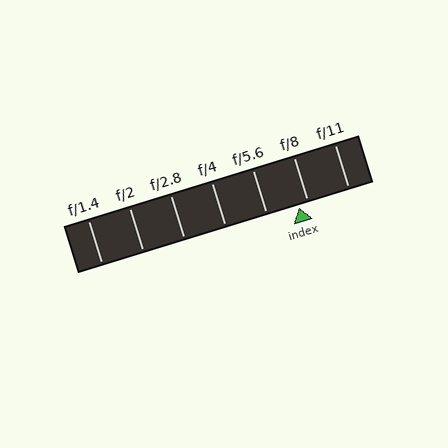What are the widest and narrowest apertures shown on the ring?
The widest aperture shown is f/1.4 and the narrowest is f/11.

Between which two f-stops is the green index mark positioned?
The index mark is between f/5.6 and f/8.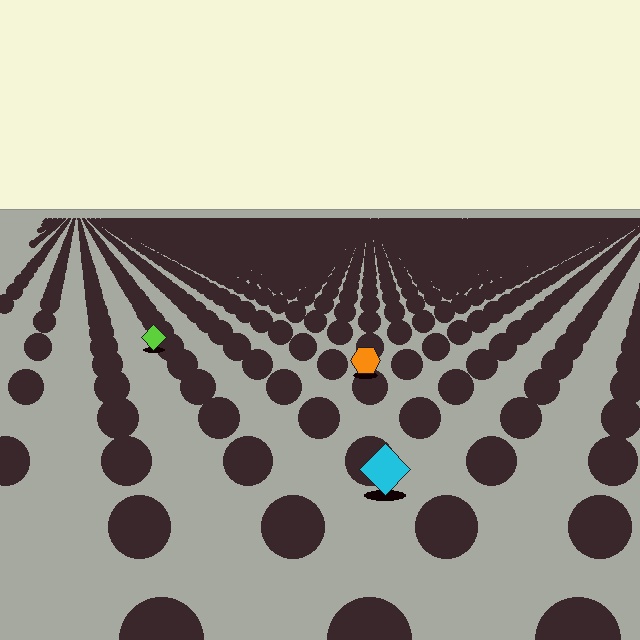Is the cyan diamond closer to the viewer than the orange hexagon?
Yes. The cyan diamond is closer — you can tell from the texture gradient: the ground texture is coarser near it.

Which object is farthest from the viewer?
The lime diamond is farthest from the viewer. It appears smaller and the ground texture around it is denser.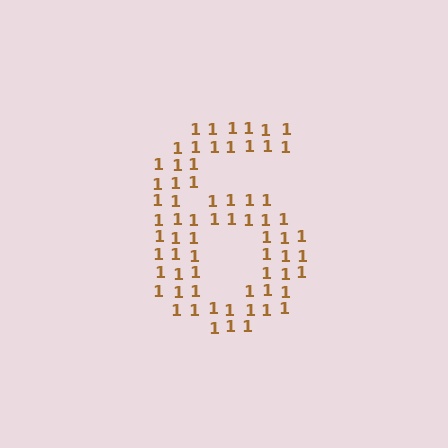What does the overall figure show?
The overall figure shows the digit 6.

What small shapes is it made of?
It is made of small digit 1's.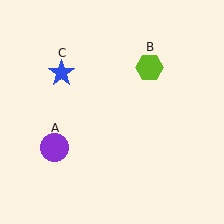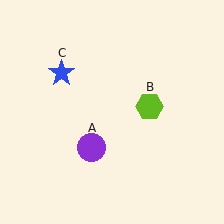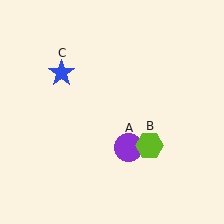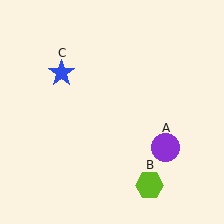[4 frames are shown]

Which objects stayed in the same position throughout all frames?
Blue star (object C) remained stationary.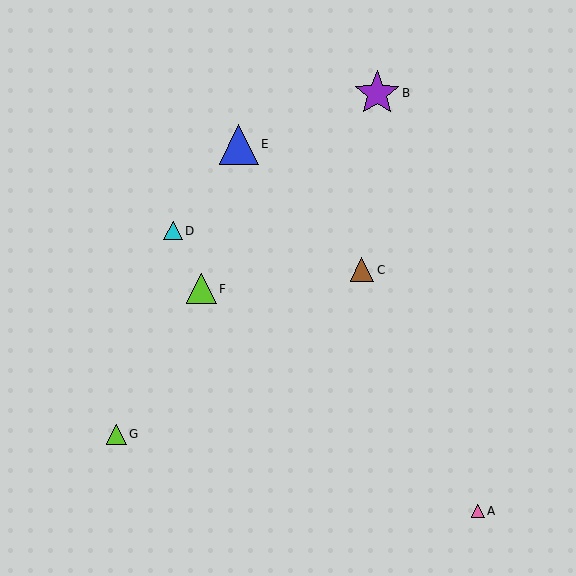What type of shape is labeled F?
Shape F is a lime triangle.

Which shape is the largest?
The purple star (labeled B) is the largest.